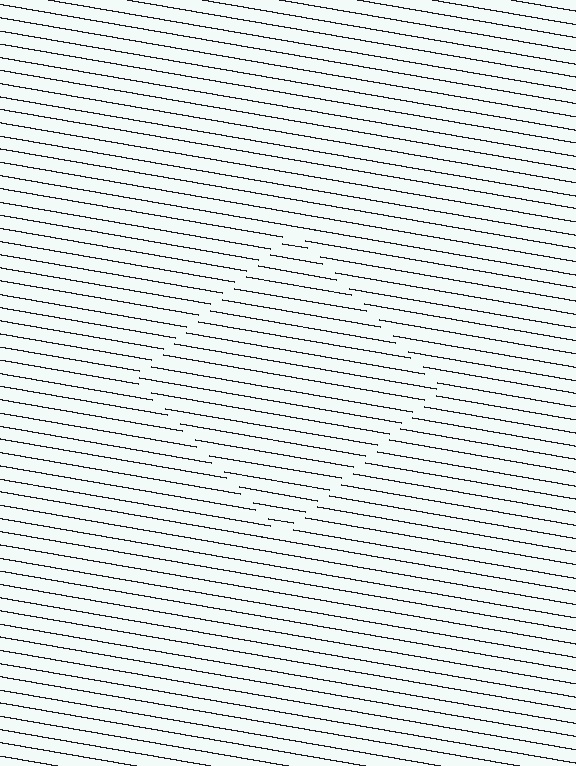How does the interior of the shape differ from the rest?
The interior of the shape contains the same grating, shifted by half a period — the contour is defined by the phase discontinuity where line-ends from the inner and outer gratings abut.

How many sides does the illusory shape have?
4 sides — the line-ends trace a square.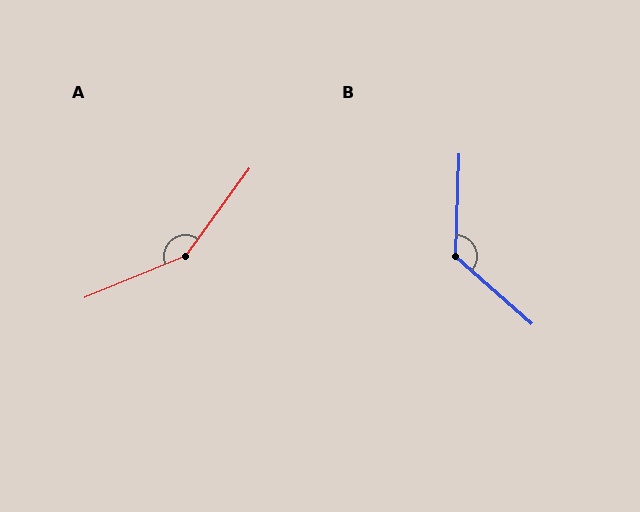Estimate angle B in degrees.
Approximately 129 degrees.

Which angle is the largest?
A, at approximately 149 degrees.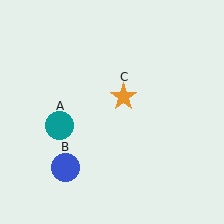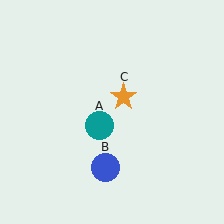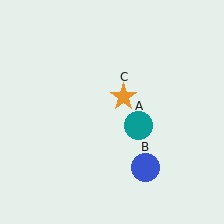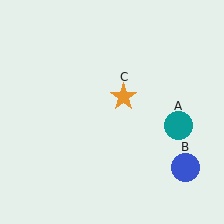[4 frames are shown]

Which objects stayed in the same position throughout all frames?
Orange star (object C) remained stationary.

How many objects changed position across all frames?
2 objects changed position: teal circle (object A), blue circle (object B).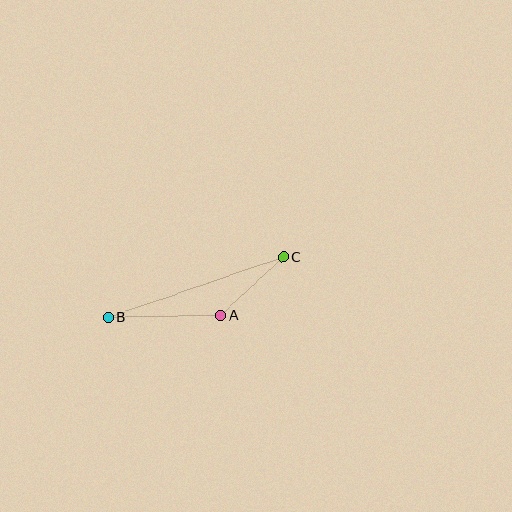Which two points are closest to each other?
Points A and C are closest to each other.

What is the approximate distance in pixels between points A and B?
The distance between A and B is approximately 112 pixels.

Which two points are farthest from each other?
Points B and C are farthest from each other.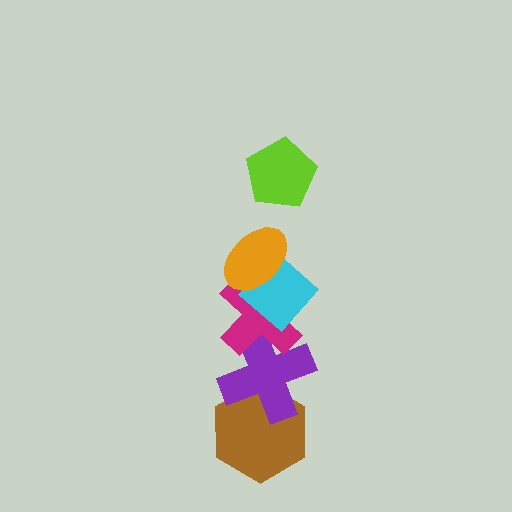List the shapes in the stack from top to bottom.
From top to bottom: the lime pentagon, the orange ellipse, the cyan diamond, the magenta cross, the purple cross, the brown hexagon.